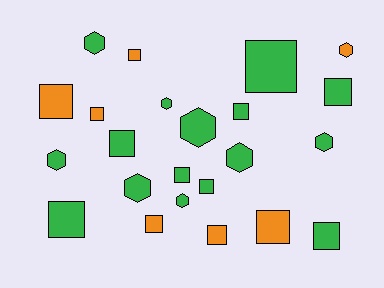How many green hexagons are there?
There are 8 green hexagons.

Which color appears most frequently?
Green, with 16 objects.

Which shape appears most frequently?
Square, with 14 objects.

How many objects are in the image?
There are 23 objects.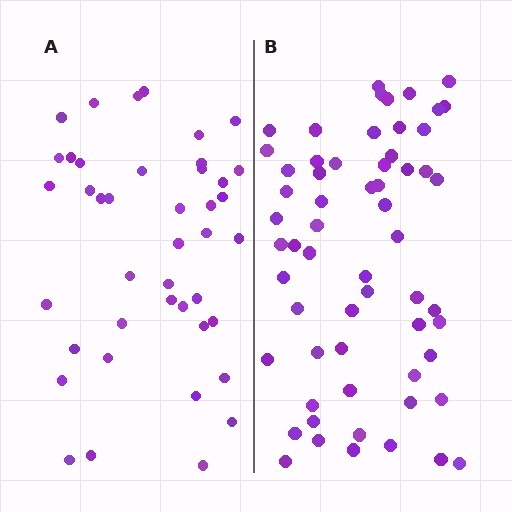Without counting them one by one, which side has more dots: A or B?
Region B (the right region) has more dots.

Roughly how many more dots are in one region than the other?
Region B has approximately 20 more dots than region A.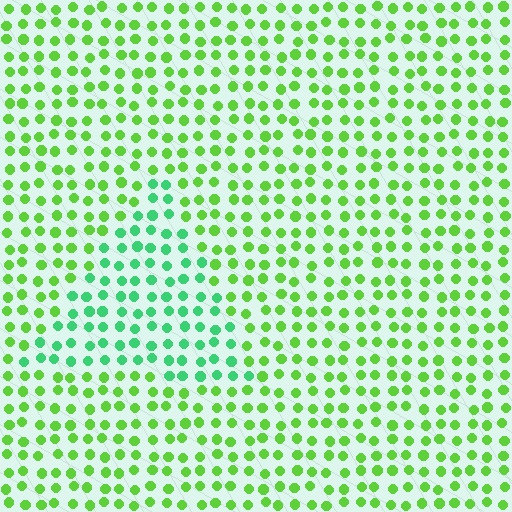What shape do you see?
I see a triangle.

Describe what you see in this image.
The image is filled with small lime elements in a uniform arrangement. A triangle-shaped region is visible where the elements are tinted to a slightly different hue, forming a subtle color boundary.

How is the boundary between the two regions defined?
The boundary is defined purely by a slight shift in hue (about 37 degrees). Spacing, size, and orientation are identical on both sides.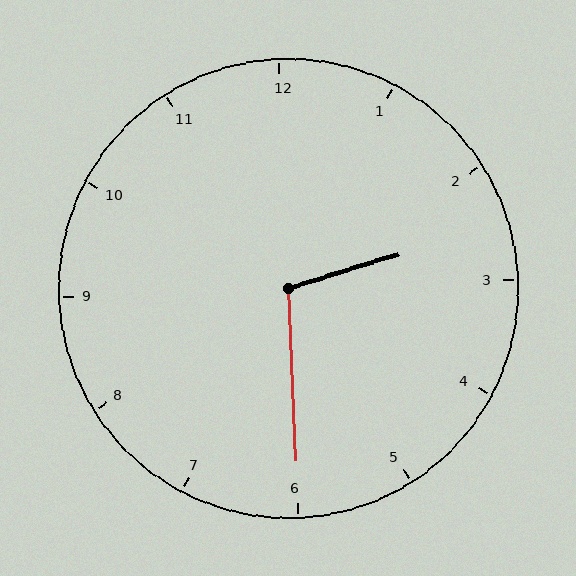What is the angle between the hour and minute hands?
Approximately 105 degrees.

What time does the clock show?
2:30.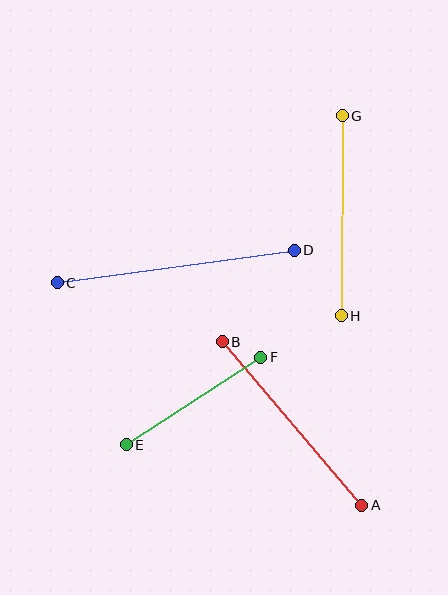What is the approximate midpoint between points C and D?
The midpoint is at approximately (176, 267) pixels.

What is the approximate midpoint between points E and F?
The midpoint is at approximately (194, 401) pixels.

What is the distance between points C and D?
The distance is approximately 239 pixels.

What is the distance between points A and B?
The distance is approximately 215 pixels.